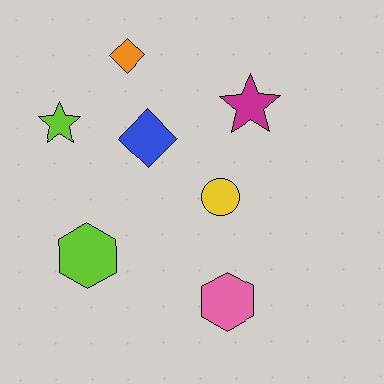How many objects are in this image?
There are 7 objects.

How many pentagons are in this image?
There are no pentagons.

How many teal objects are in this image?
There are no teal objects.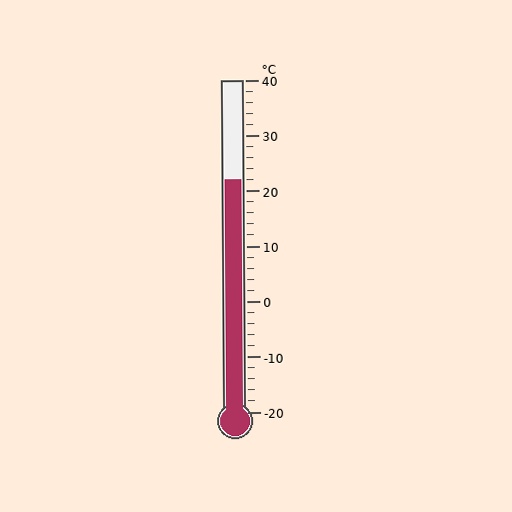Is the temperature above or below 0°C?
The temperature is above 0°C.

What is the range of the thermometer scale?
The thermometer scale ranges from -20°C to 40°C.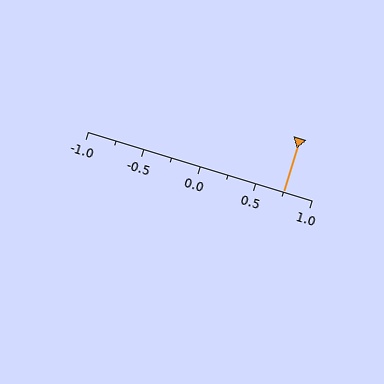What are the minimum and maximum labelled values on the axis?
The axis runs from -1.0 to 1.0.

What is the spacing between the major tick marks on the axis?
The major ticks are spaced 0.5 apart.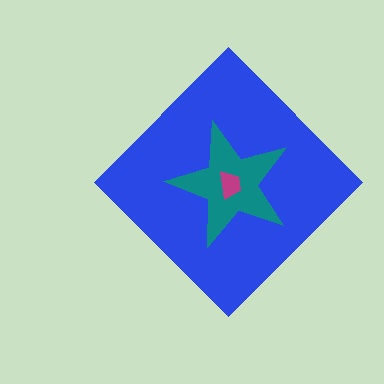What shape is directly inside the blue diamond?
The teal star.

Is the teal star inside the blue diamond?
Yes.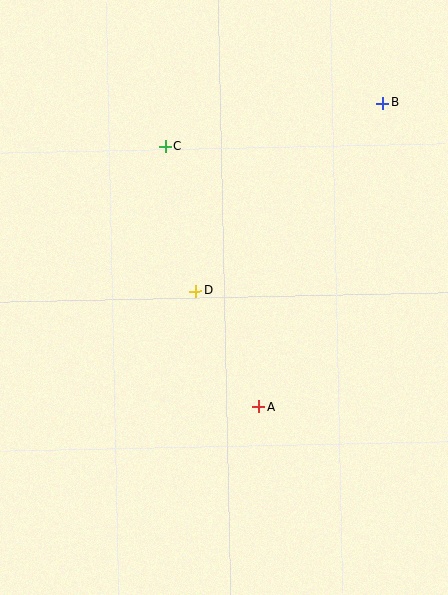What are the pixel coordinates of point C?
Point C is at (165, 147).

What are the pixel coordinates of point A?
Point A is at (259, 407).